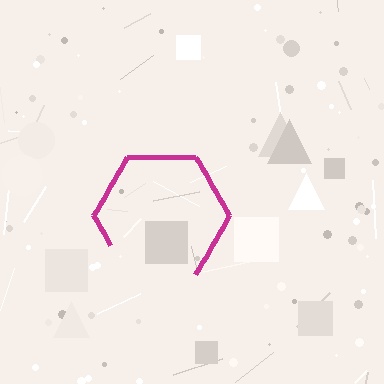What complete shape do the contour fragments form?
The contour fragments form a hexagon.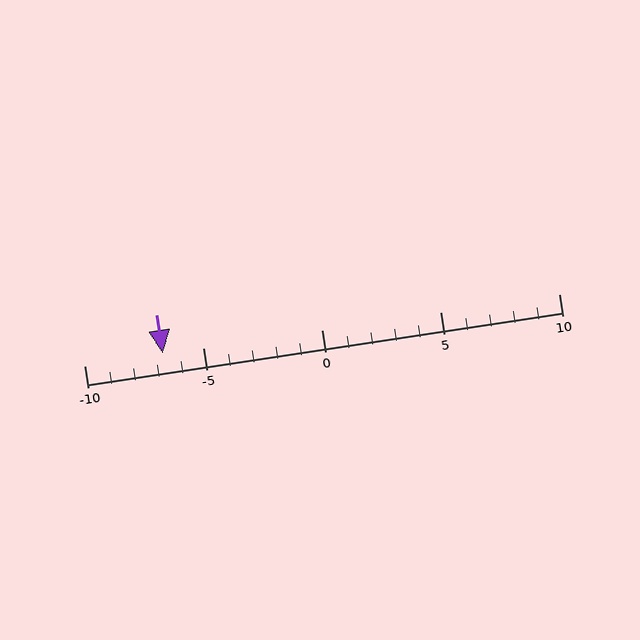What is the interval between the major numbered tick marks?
The major tick marks are spaced 5 units apart.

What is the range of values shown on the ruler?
The ruler shows values from -10 to 10.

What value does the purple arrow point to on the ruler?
The purple arrow points to approximately -7.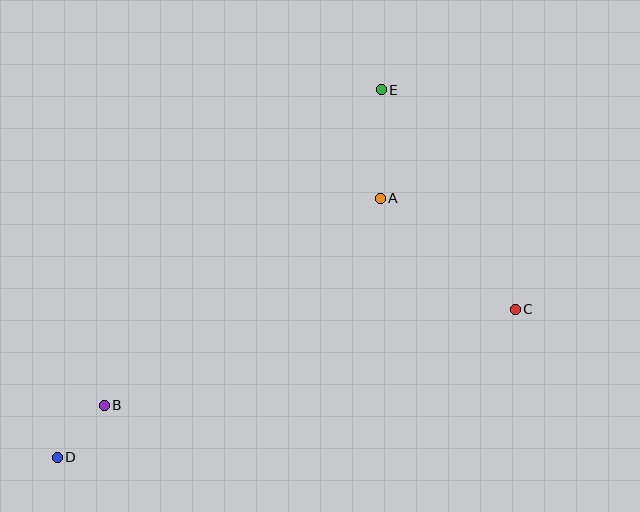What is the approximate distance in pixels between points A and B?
The distance between A and B is approximately 345 pixels.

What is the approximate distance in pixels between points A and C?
The distance between A and C is approximately 175 pixels.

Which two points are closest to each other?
Points B and D are closest to each other.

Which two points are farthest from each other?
Points D and E are farthest from each other.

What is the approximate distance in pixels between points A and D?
The distance between A and D is approximately 414 pixels.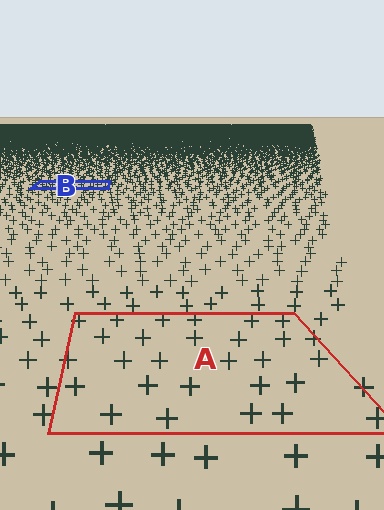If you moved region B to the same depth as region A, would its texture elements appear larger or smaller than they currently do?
They would appear larger. At a closer depth, the same texture elements are projected at a bigger on-screen size.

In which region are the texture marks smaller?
The texture marks are smaller in region B, because it is farther away.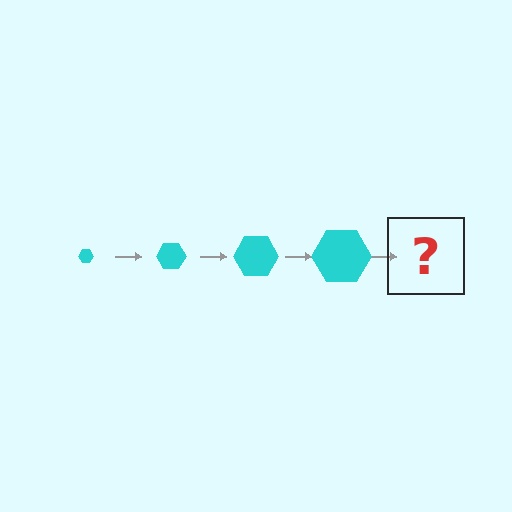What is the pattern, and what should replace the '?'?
The pattern is that the hexagon gets progressively larger each step. The '?' should be a cyan hexagon, larger than the previous one.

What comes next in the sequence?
The next element should be a cyan hexagon, larger than the previous one.